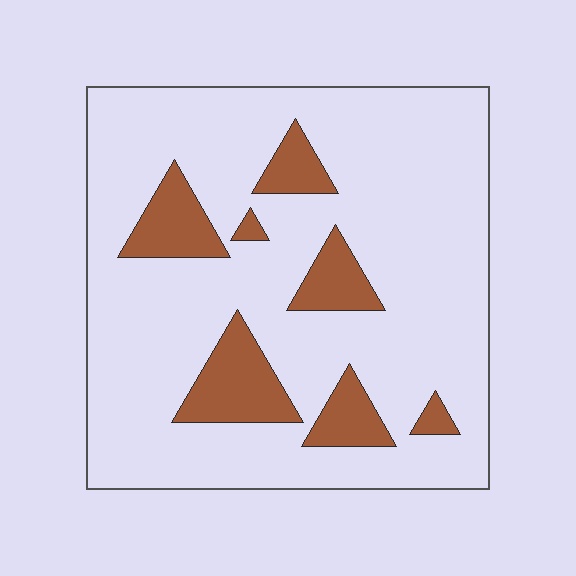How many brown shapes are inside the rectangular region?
7.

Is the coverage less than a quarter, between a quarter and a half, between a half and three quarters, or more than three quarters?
Less than a quarter.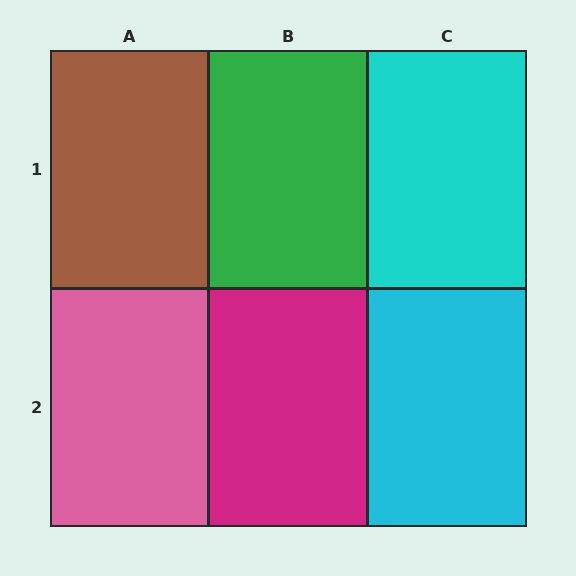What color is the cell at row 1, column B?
Green.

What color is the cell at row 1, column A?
Brown.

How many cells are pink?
1 cell is pink.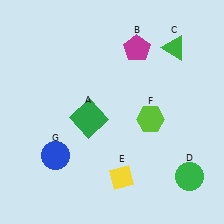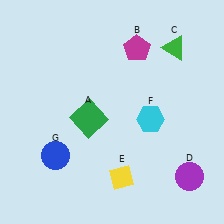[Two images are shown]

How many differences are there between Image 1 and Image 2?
There are 2 differences between the two images.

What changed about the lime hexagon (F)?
In Image 1, F is lime. In Image 2, it changed to cyan.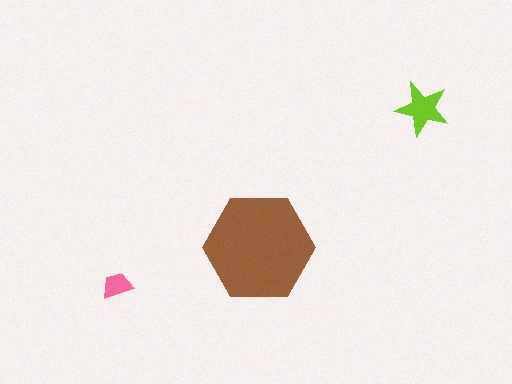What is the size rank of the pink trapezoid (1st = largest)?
3rd.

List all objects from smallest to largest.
The pink trapezoid, the lime star, the brown hexagon.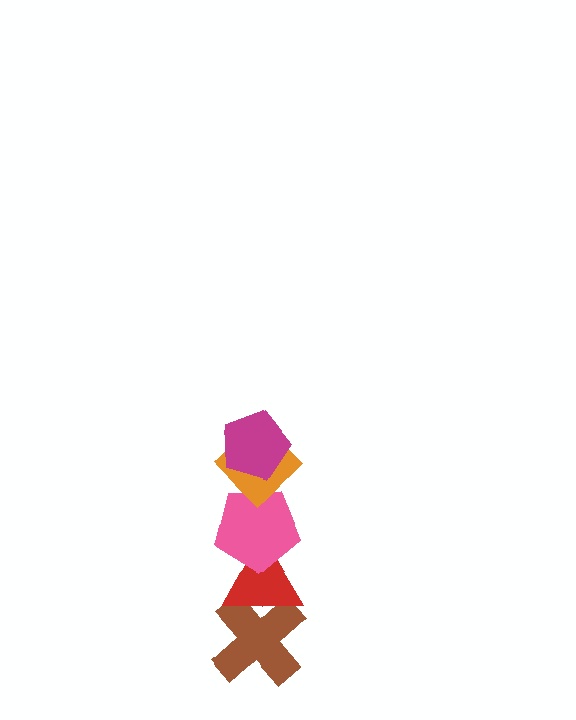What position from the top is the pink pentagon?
The pink pentagon is 3rd from the top.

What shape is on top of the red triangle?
The pink pentagon is on top of the red triangle.